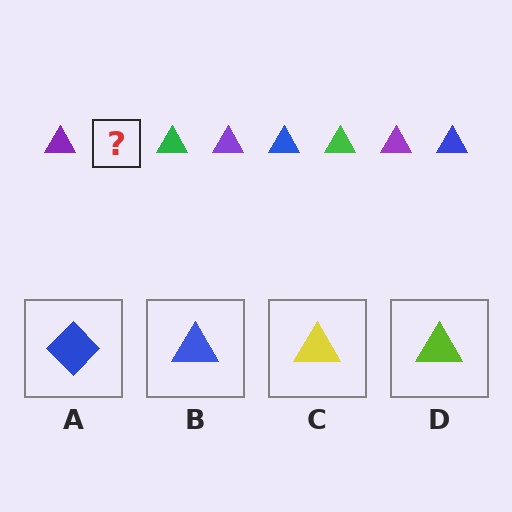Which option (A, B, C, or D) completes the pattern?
B.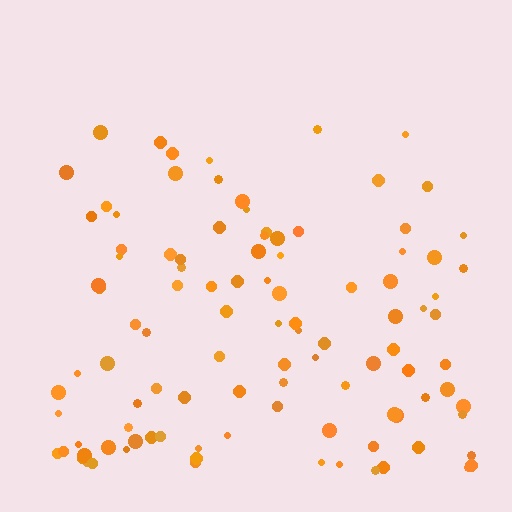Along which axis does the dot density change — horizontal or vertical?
Vertical.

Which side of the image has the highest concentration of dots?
The bottom.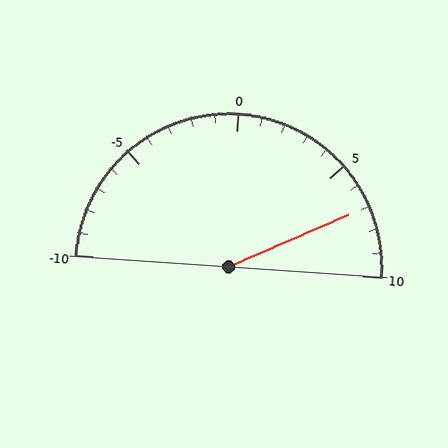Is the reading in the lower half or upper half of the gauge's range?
The reading is in the upper half of the range (-10 to 10).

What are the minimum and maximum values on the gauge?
The gauge ranges from -10 to 10.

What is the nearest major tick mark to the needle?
The nearest major tick mark is 5.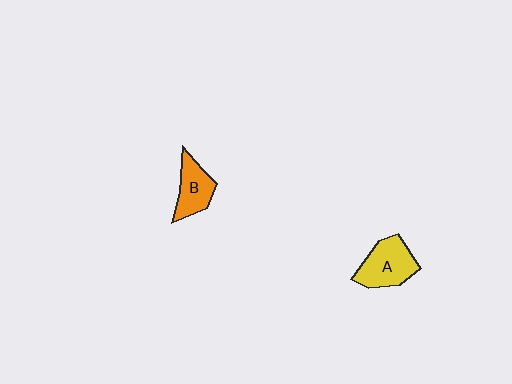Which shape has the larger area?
Shape A (yellow).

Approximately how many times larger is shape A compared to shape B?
Approximately 1.3 times.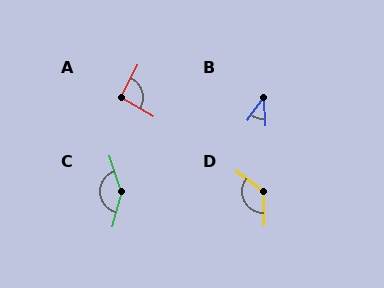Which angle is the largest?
C, at approximately 146 degrees.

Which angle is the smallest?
B, at approximately 39 degrees.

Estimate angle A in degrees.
Approximately 93 degrees.